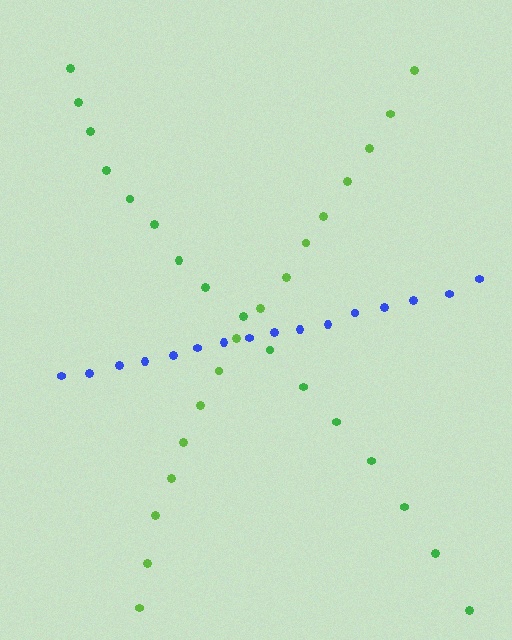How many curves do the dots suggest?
There are 3 distinct paths.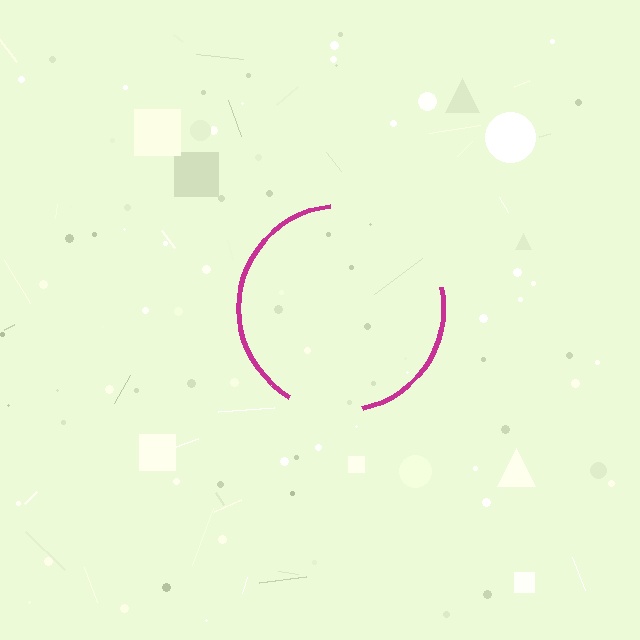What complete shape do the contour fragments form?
The contour fragments form a circle.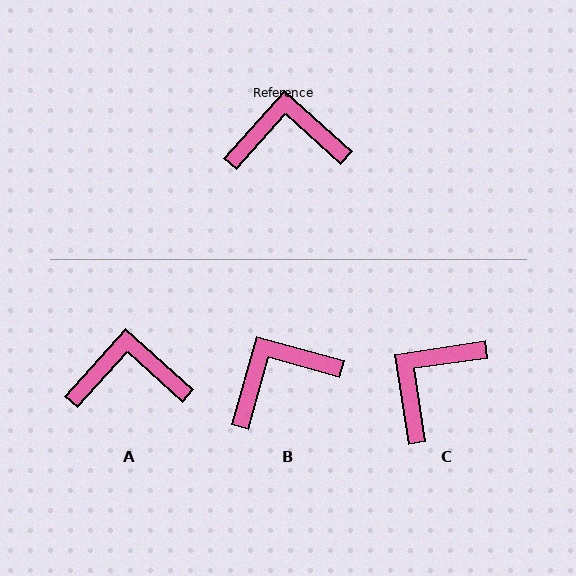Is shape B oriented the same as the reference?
No, it is off by about 26 degrees.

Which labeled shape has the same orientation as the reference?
A.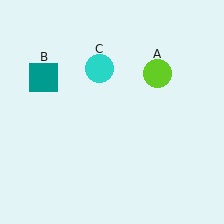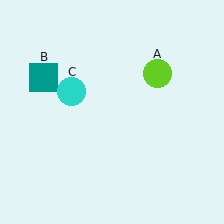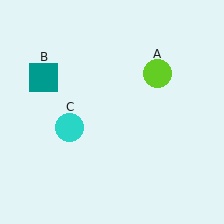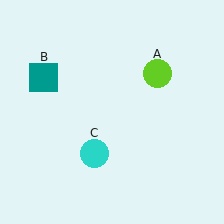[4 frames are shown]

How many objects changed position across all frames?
1 object changed position: cyan circle (object C).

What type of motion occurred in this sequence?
The cyan circle (object C) rotated counterclockwise around the center of the scene.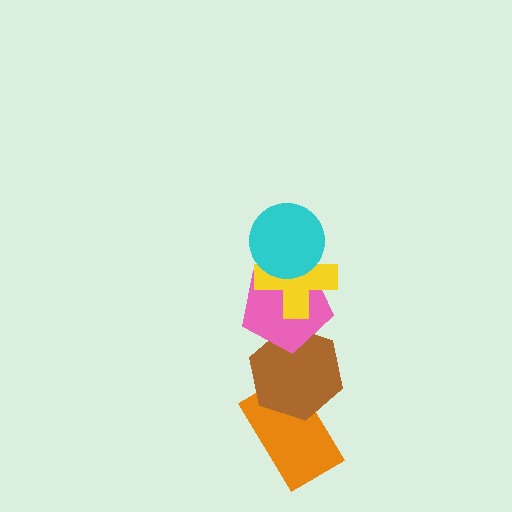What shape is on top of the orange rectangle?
The brown hexagon is on top of the orange rectangle.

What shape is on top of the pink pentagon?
The yellow cross is on top of the pink pentagon.